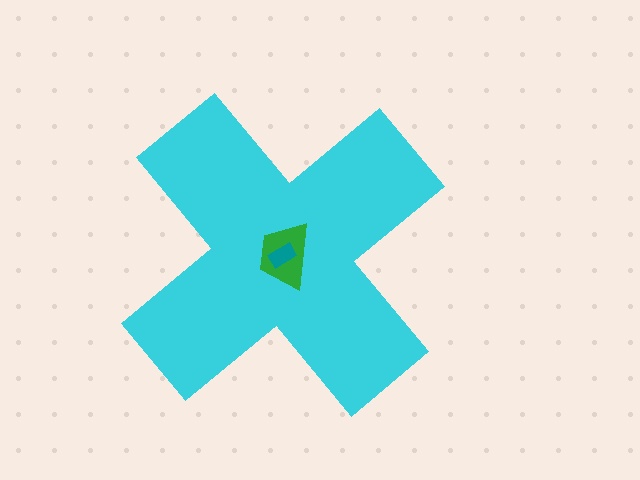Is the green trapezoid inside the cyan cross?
Yes.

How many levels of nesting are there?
3.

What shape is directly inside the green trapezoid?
The teal rectangle.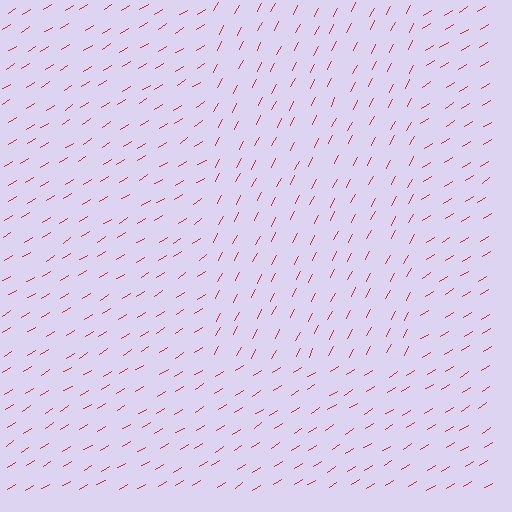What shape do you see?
I see a rectangle.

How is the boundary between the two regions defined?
The boundary is defined purely by a change in line orientation (approximately 30 degrees difference). All lines are the same color and thickness.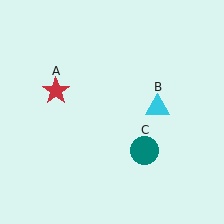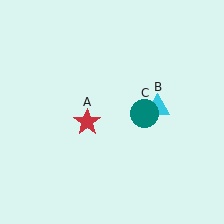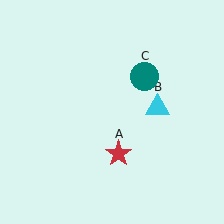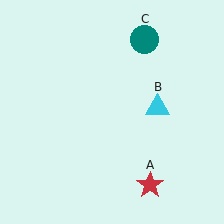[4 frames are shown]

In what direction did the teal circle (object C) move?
The teal circle (object C) moved up.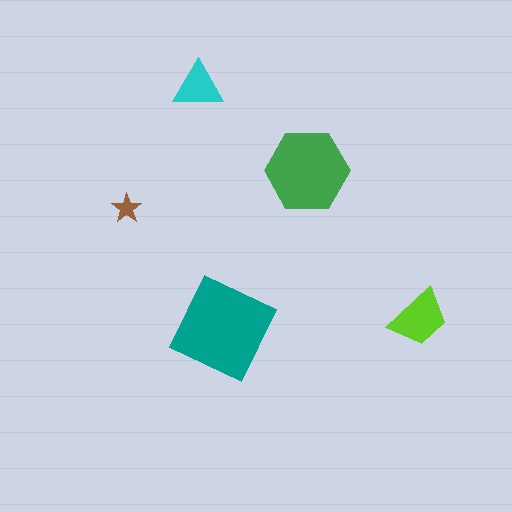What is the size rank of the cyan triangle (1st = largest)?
4th.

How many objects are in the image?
There are 5 objects in the image.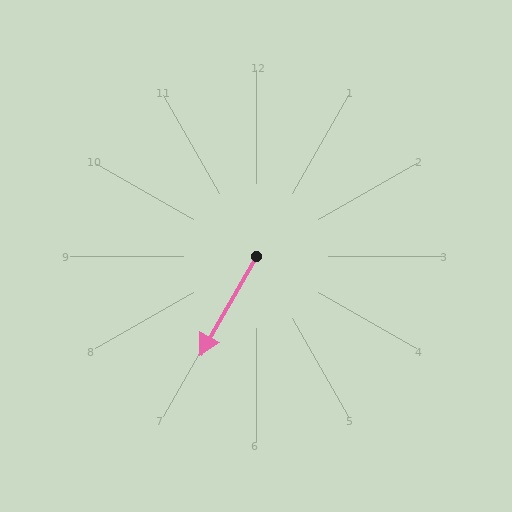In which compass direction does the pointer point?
Southwest.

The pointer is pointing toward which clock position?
Roughly 7 o'clock.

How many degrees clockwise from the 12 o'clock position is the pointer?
Approximately 210 degrees.